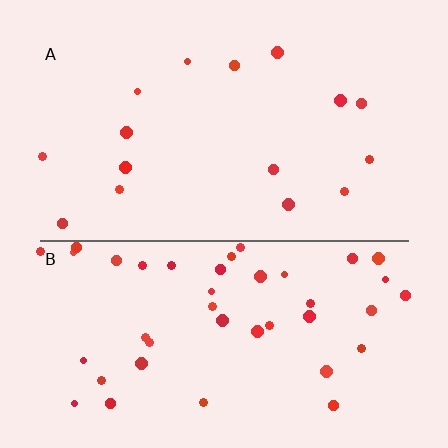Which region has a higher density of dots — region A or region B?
B (the bottom).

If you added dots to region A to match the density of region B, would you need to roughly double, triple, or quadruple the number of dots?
Approximately triple.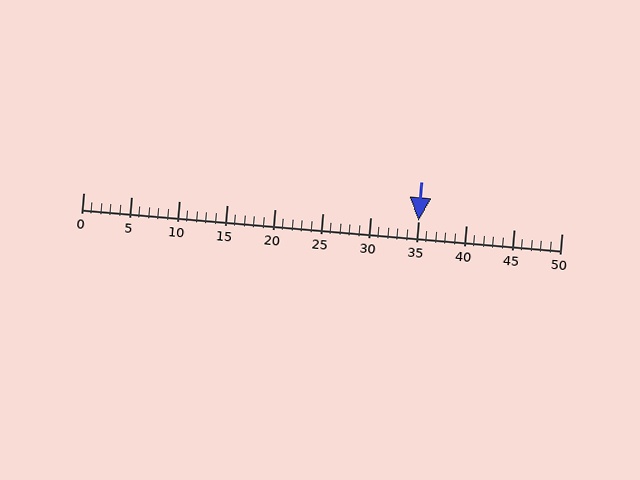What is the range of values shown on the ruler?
The ruler shows values from 0 to 50.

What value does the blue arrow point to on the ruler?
The blue arrow points to approximately 35.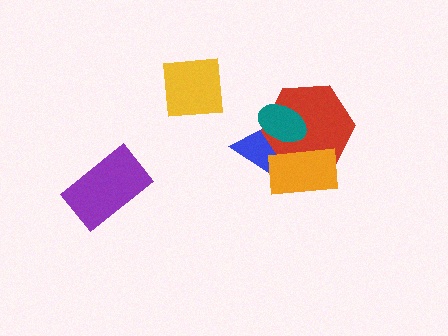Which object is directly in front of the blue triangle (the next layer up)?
The red hexagon is directly in front of the blue triangle.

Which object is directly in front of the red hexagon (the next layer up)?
The teal ellipse is directly in front of the red hexagon.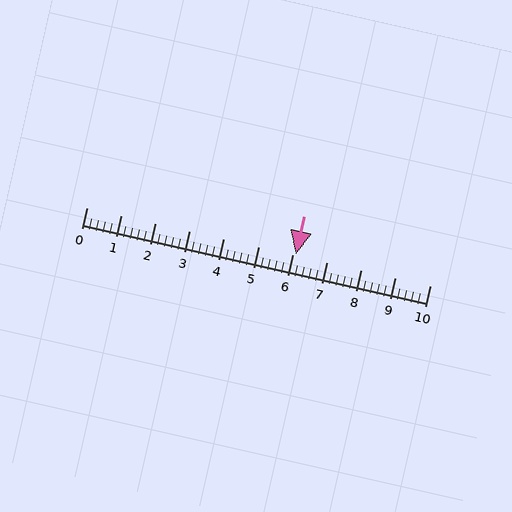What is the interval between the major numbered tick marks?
The major tick marks are spaced 1 units apart.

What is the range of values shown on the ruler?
The ruler shows values from 0 to 10.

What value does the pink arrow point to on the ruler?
The pink arrow points to approximately 6.1.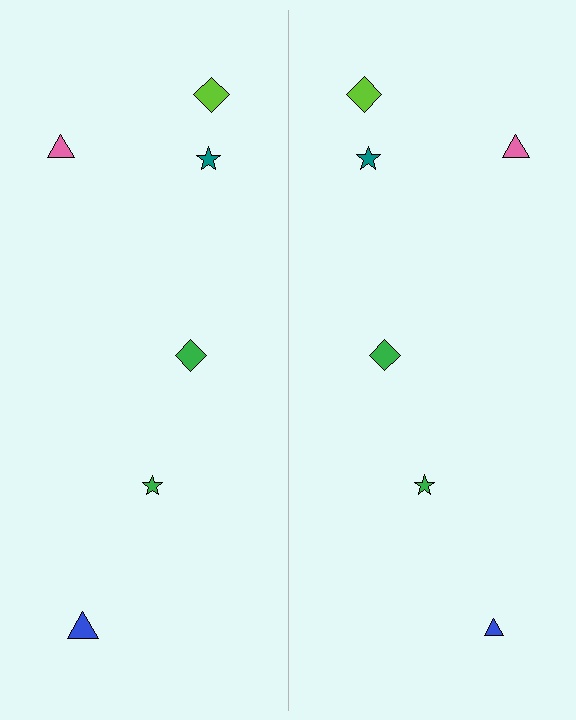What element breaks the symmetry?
The blue triangle on the right side has a different size than its mirror counterpart.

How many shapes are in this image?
There are 12 shapes in this image.